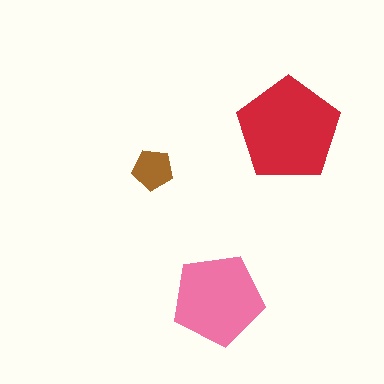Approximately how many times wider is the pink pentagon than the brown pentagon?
About 2 times wider.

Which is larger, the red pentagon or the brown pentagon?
The red one.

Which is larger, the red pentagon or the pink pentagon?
The red one.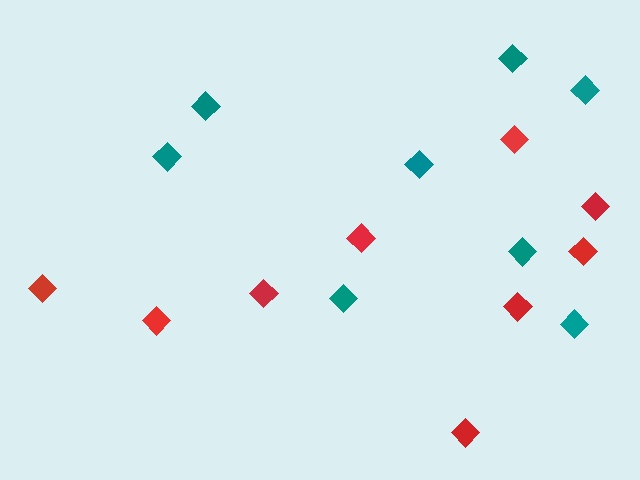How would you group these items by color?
There are 2 groups: one group of red diamonds (9) and one group of teal diamonds (8).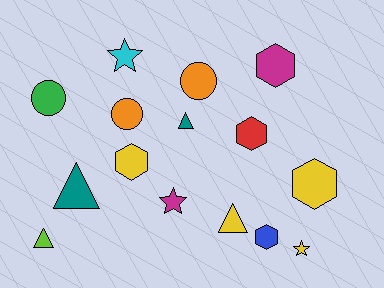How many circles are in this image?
There are 3 circles.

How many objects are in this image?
There are 15 objects.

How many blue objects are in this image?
There is 1 blue object.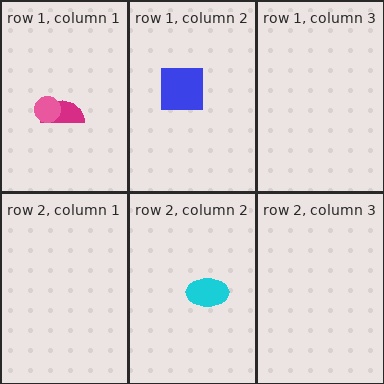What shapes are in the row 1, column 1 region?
The magenta semicircle, the pink circle.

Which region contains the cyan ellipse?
The row 2, column 2 region.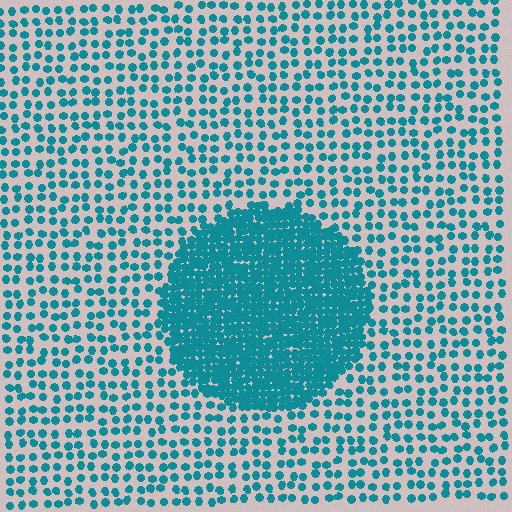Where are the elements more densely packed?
The elements are more densely packed inside the circle boundary.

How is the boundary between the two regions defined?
The boundary is defined by a change in element density (approximately 3.1x ratio). All elements are the same color, size, and shape.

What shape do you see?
I see a circle.